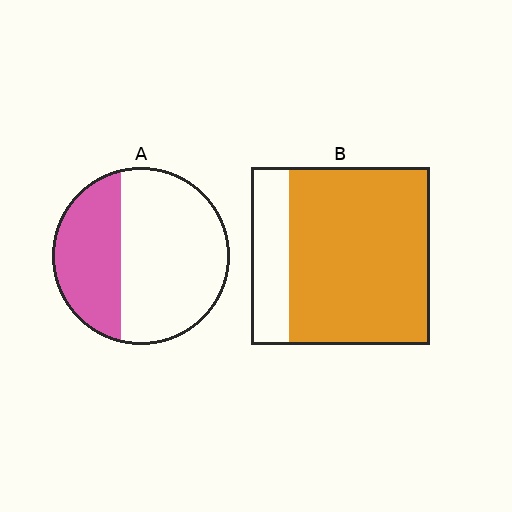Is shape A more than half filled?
No.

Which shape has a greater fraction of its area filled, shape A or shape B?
Shape B.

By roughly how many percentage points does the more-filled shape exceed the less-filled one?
By roughly 45 percentage points (B over A).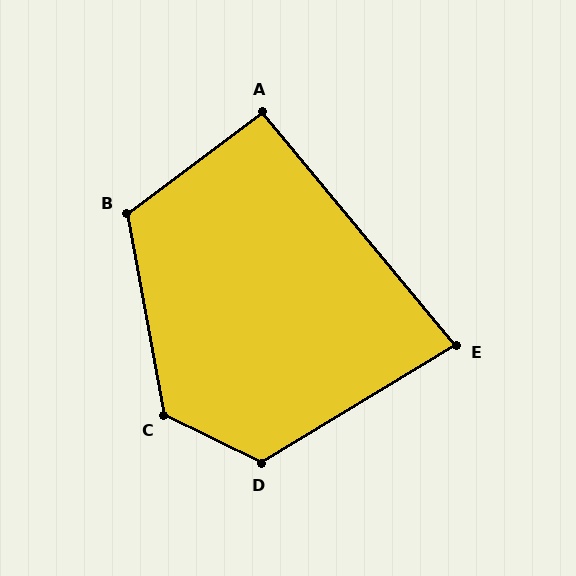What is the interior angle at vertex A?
Approximately 93 degrees (approximately right).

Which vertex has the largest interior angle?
C, at approximately 127 degrees.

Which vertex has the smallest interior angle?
E, at approximately 82 degrees.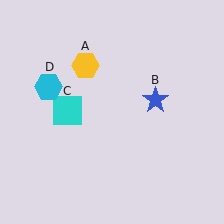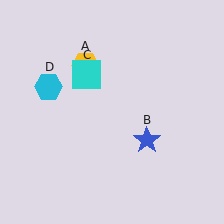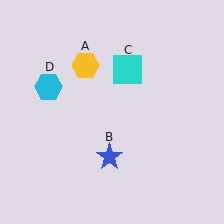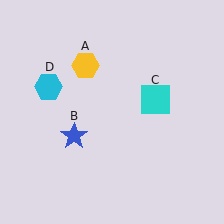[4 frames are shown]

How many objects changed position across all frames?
2 objects changed position: blue star (object B), cyan square (object C).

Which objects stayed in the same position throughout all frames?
Yellow hexagon (object A) and cyan hexagon (object D) remained stationary.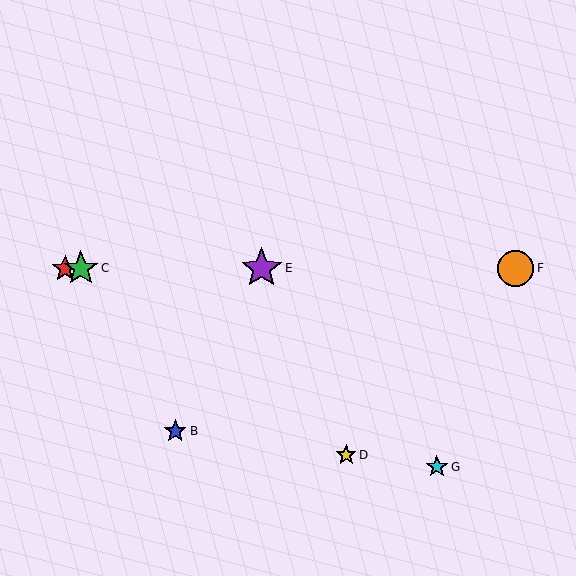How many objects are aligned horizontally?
4 objects (A, C, E, F) are aligned horizontally.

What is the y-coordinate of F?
Object F is at y≈268.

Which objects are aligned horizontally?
Objects A, C, E, F are aligned horizontally.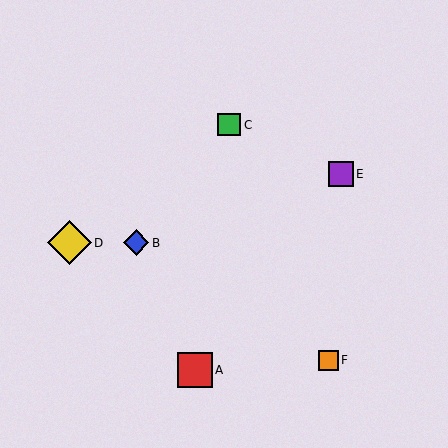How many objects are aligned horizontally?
2 objects (B, D) are aligned horizontally.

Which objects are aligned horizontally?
Objects B, D are aligned horizontally.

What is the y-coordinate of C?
Object C is at y≈125.